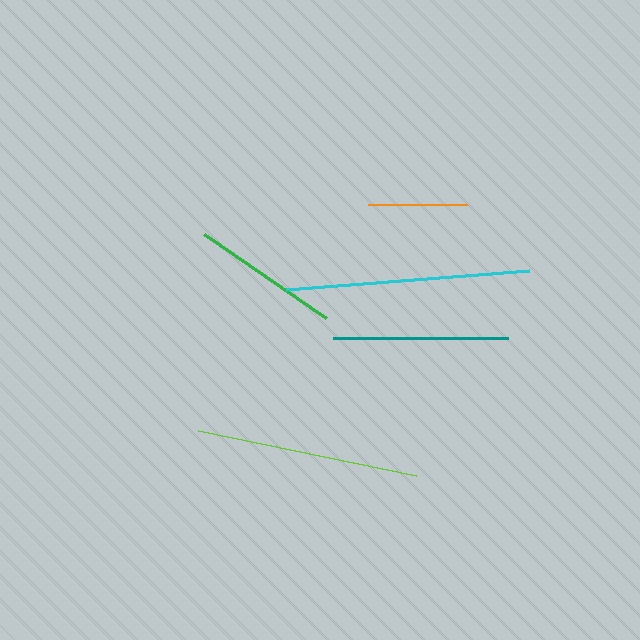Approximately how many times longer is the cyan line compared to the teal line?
The cyan line is approximately 1.4 times the length of the teal line.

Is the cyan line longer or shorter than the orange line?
The cyan line is longer than the orange line.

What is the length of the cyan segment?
The cyan segment is approximately 243 pixels long.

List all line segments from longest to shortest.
From longest to shortest: cyan, lime, teal, green, orange.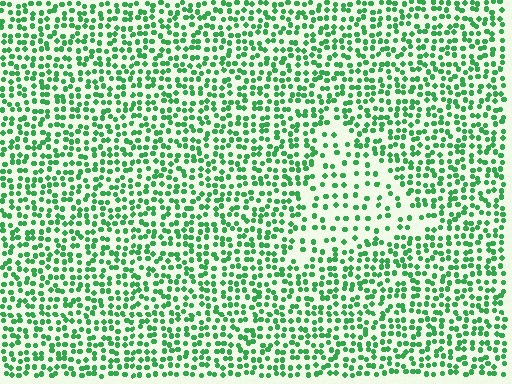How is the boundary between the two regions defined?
The boundary is defined by a change in element density (approximately 2.0x ratio). All elements are the same color, size, and shape.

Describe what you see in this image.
The image contains small green elements arranged at two different densities. A triangle-shaped region is visible where the elements are less densely packed than the surrounding area.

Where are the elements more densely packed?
The elements are more densely packed outside the triangle boundary.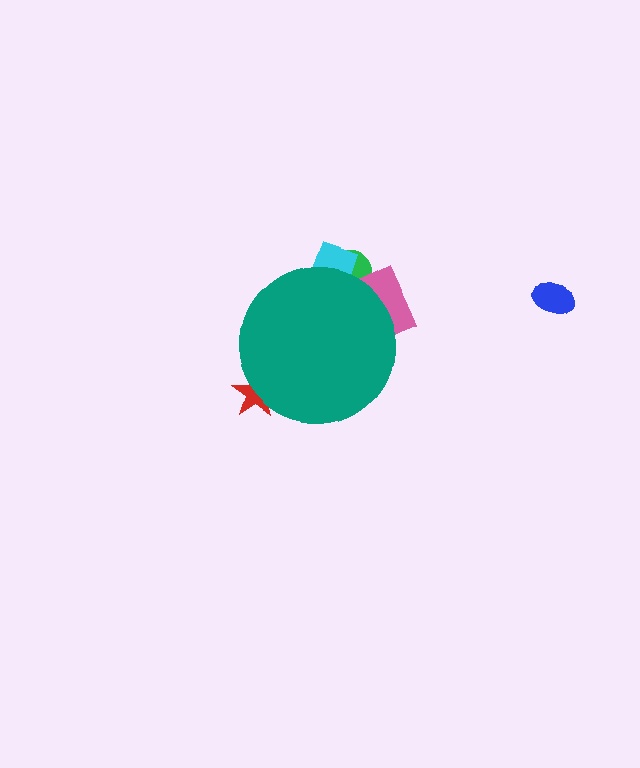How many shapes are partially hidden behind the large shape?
5 shapes are partially hidden.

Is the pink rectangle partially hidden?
Yes, the pink rectangle is partially hidden behind the teal circle.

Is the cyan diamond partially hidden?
Yes, the cyan diamond is partially hidden behind the teal circle.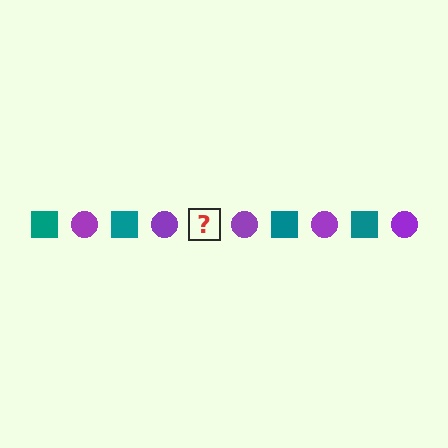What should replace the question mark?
The question mark should be replaced with a teal square.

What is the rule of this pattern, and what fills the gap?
The rule is that the pattern alternates between teal square and purple circle. The gap should be filled with a teal square.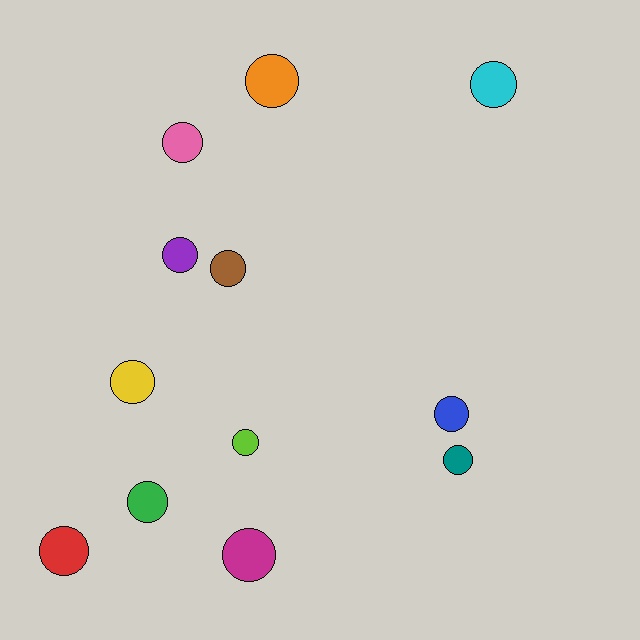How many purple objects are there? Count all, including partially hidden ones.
There is 1 purple object.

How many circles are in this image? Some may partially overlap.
There are 12 circles.